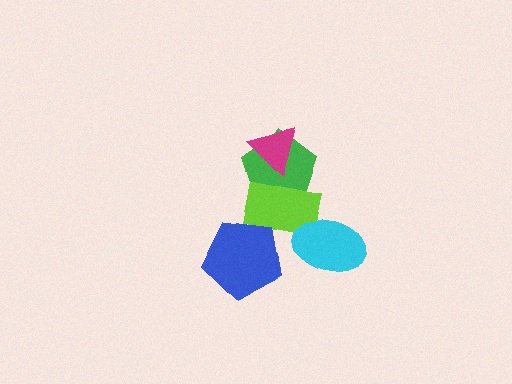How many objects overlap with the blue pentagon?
1 object overlaps with the blue pentagon.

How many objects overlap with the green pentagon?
2 objects overlap with the green pentagon.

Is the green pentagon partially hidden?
Yes, it is partially covered by another shape.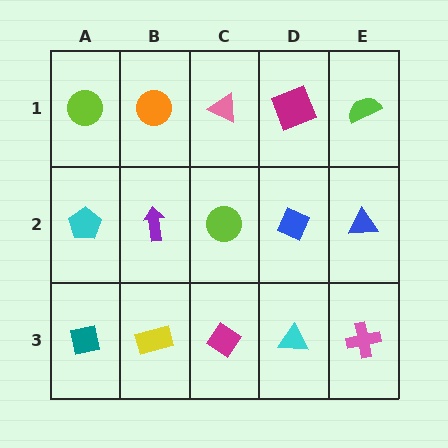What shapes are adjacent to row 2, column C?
A pink triangle (row 1, column C), a magenta diamond (row 3, column C), a purple arrow (row 2, column B), a blue diamond (row 2, column D).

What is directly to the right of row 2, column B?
A lime circle.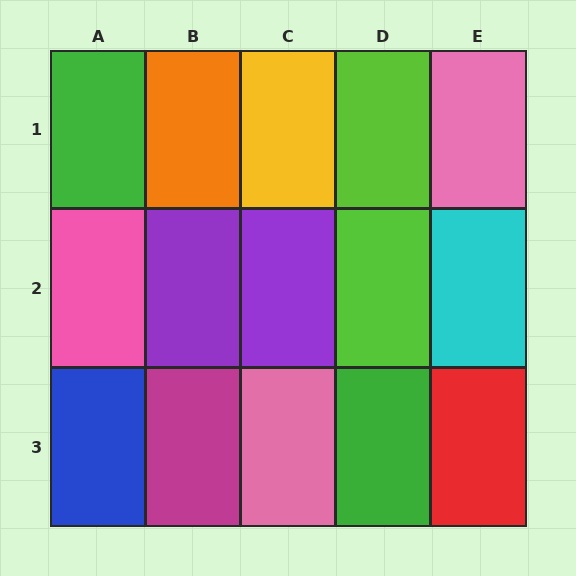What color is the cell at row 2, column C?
Purple.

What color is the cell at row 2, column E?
Cyan.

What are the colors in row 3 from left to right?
Blue, magenta, pink, green, red.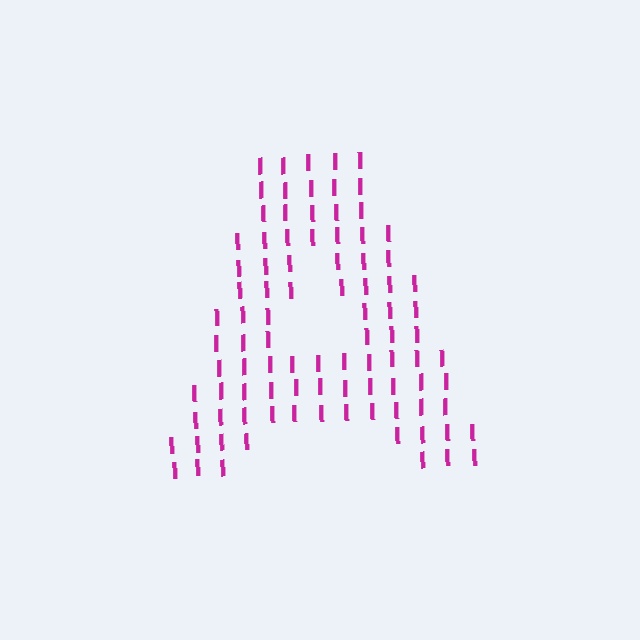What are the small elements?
The small elements are letter I's.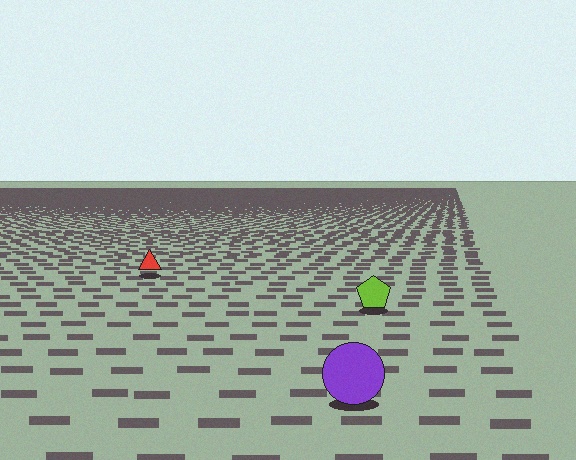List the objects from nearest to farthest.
From nearest to farthest: the purple circle, the lime pentagon, the red triangle.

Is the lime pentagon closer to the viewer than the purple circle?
No. The purple circle is closer — you can tell from the texture gradient: the ground texture is coarser near it.